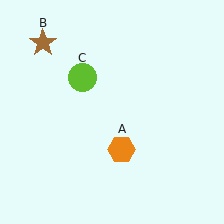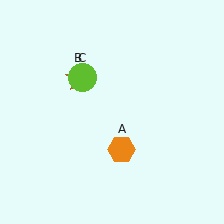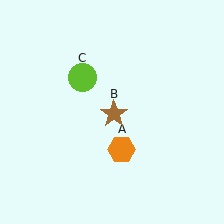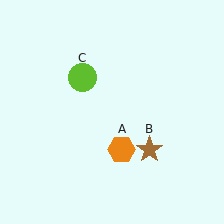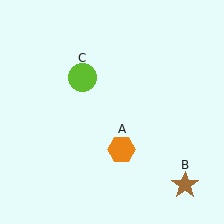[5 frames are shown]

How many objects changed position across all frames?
1 object changed position: brown star (object B).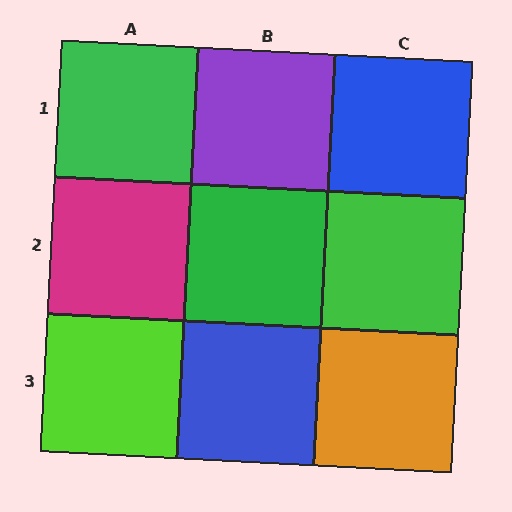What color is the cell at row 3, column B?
Blue.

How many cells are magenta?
1 cell is magenta.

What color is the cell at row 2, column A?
Magenta.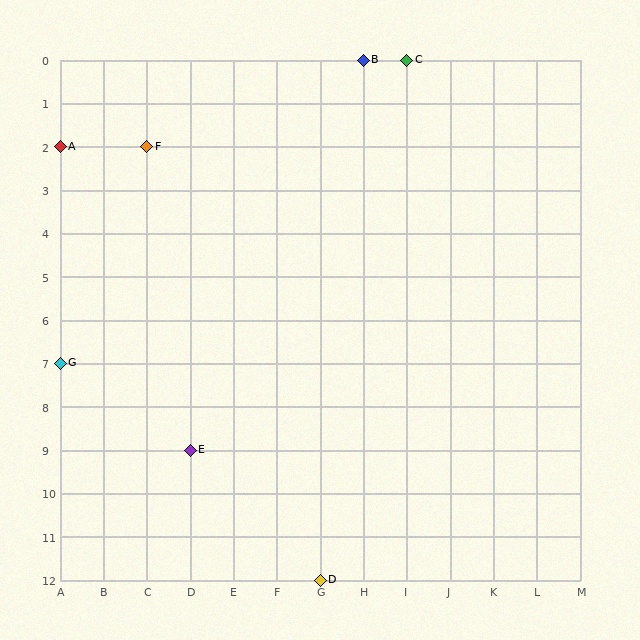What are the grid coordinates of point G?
Point G is at grid coordinates (A, 7).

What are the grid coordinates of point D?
Point D is at grid coordinates (G, 12).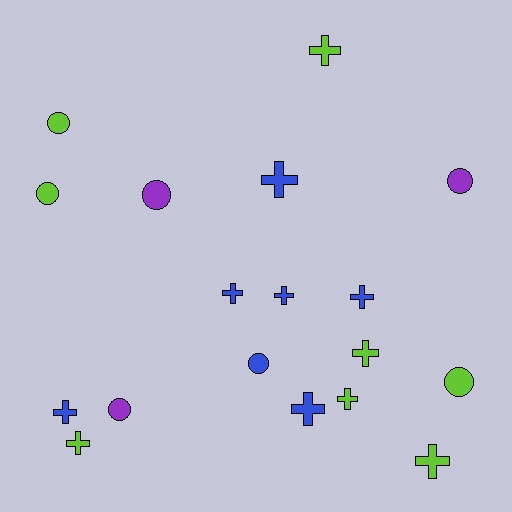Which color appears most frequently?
Lime, with 8 objects.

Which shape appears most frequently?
Cross, with 11 objects.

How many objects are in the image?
There are 18 objects.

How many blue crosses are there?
There are 6 blue crosses.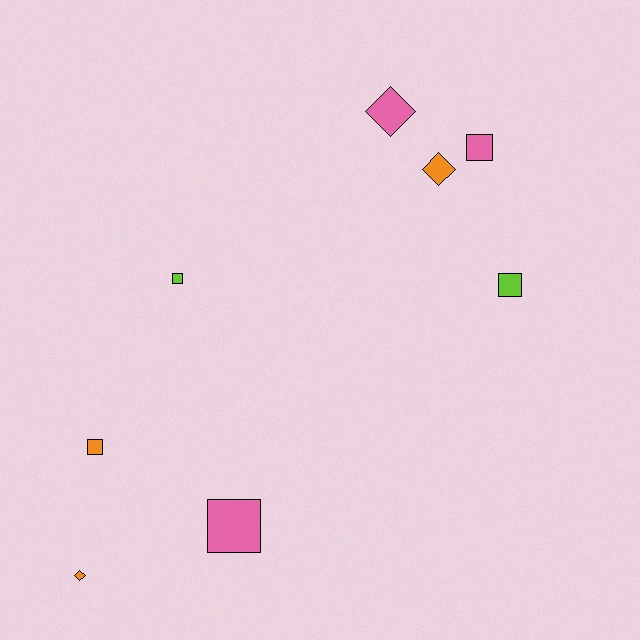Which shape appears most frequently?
Square, with 5 objects.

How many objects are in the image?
There are 8 objects.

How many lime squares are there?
There are 2 lime squares.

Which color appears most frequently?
Pink, with 3 objects.